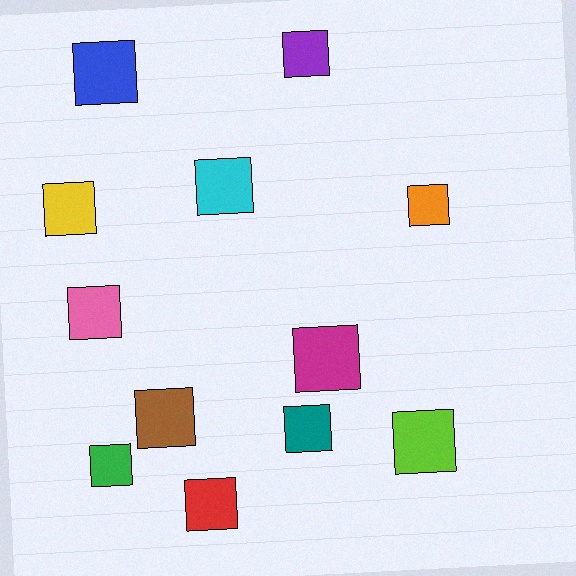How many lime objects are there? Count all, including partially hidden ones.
There is 1 lime object.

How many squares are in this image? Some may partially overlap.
There are 12 squares.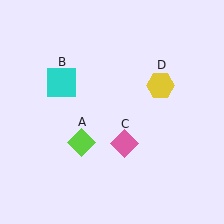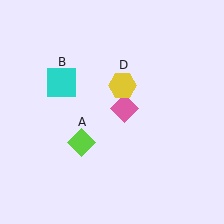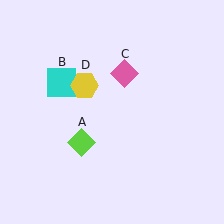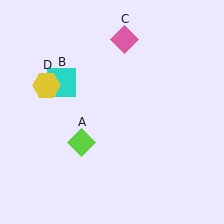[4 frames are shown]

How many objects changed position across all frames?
2 objects changed position: pink diamond (object C), yellow hexagon (object D).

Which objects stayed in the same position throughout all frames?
Lime diamond (object A) and cyan square (object B) remained stationary.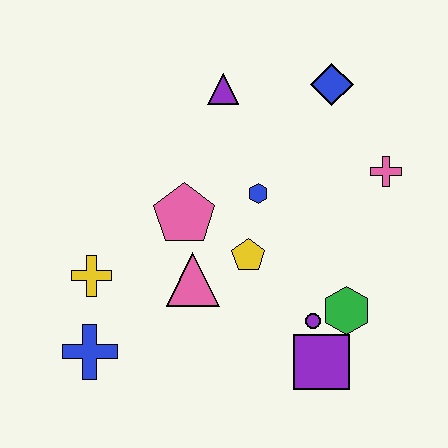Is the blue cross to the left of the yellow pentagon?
Yes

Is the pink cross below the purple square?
No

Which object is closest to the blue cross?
The yellow cross is closest to the blue cross.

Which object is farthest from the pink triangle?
The blue diamond is farthest from the pink triangle.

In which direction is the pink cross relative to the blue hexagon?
The pink cross is to the right of the blue hexagon.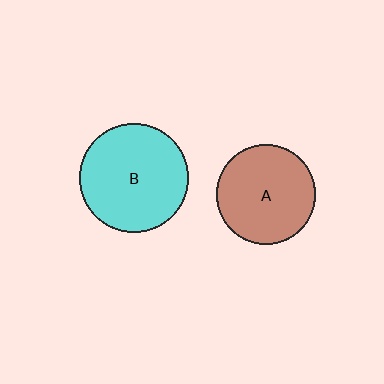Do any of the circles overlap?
No, none of the circles overlap.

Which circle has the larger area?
Circle B (cyan).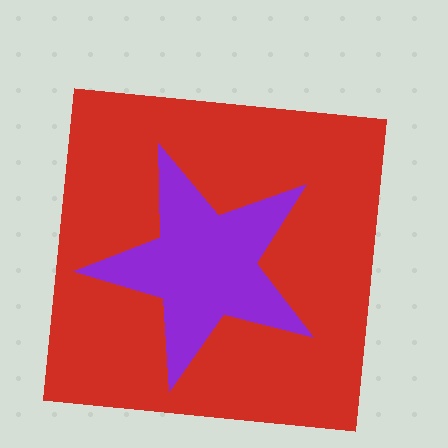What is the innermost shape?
The purple star.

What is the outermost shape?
The red square.